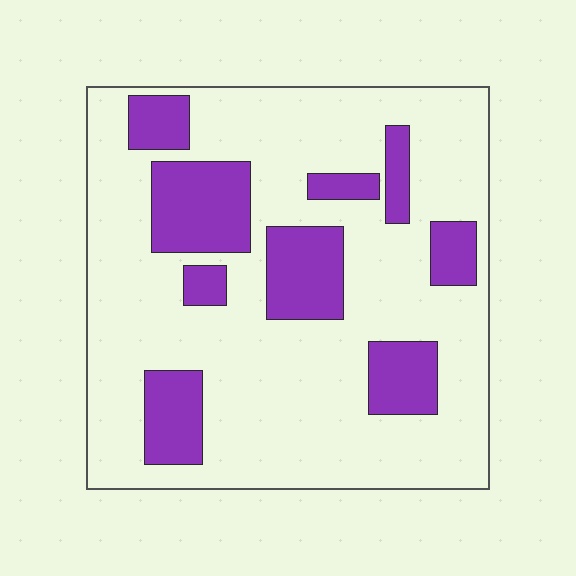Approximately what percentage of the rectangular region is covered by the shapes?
Approximately 25%.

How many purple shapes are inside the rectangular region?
9.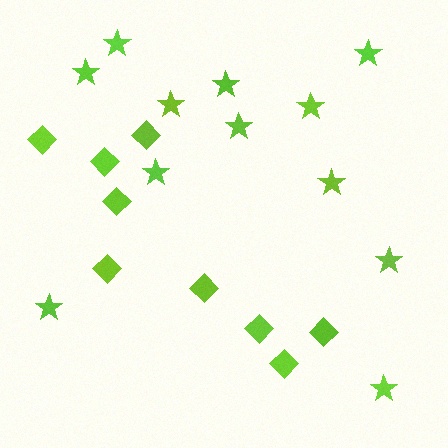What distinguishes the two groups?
There are 2 groups: one group of stars (12) and one group of diamonds (9).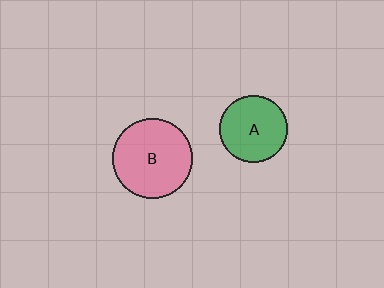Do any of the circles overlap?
No, none of the circles overlap.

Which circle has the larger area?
Circle B (pink).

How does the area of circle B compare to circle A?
Approximately 1.4 times.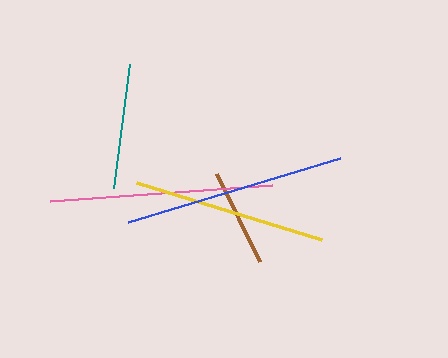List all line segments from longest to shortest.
From longest to shortest: pink, blue, yellow, teal, brown.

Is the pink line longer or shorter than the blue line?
The pink line is longer than the blue line.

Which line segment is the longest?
The pink line is the longest at approximately 222 pixels.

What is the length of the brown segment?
The brown segment is approximately 98 pixels long.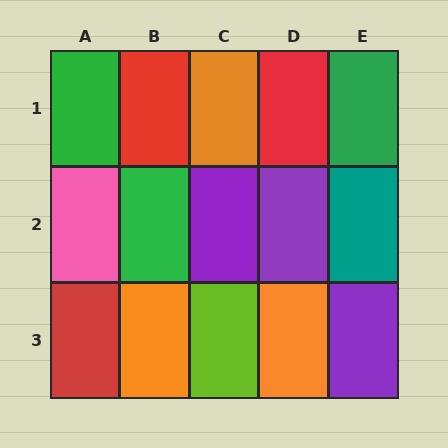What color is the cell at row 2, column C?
Purple.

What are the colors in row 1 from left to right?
Green, red, orange, red, green.